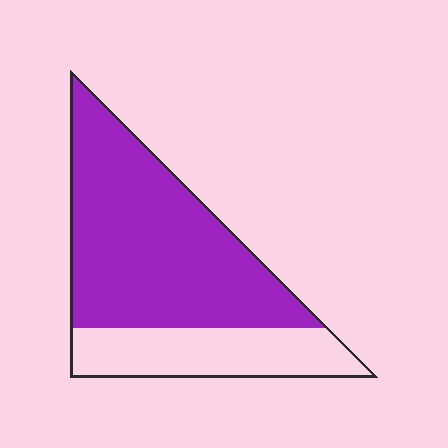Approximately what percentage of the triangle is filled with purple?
Approximately 70%.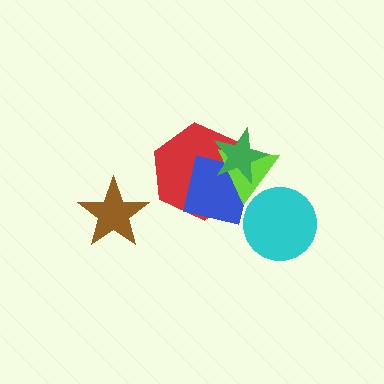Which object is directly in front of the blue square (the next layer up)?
The lime triangle is directly in front of the blue square.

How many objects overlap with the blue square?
3 objects overlap with the blue square.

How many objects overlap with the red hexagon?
3 objects overlap with the red hexagon.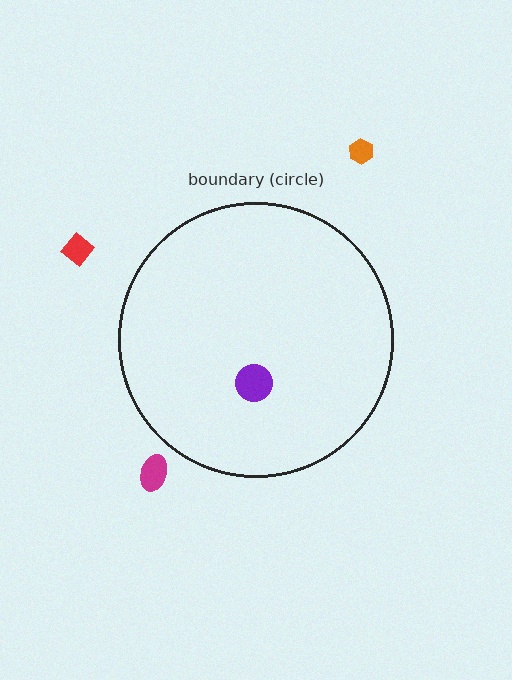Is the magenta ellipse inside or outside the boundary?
Outside.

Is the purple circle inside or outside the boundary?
Inside.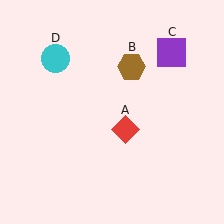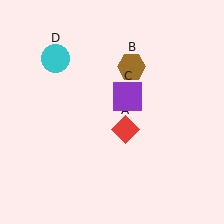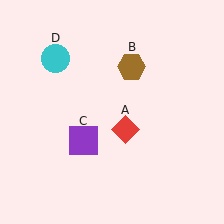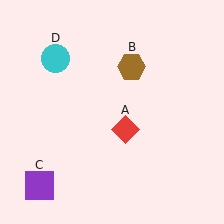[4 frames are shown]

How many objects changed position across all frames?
1 object changed position: purple square (object C).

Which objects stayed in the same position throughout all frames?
Red diamond (object A) and brown hexagon (object B) and cyan circle (object D) remained stationary.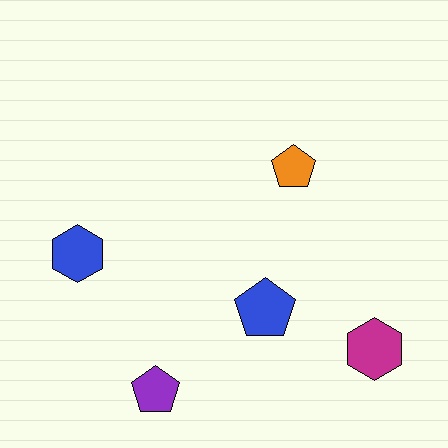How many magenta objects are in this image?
There is 1 magenta object.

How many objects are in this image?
There are 5 objects.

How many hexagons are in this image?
There are 2 hexagons.